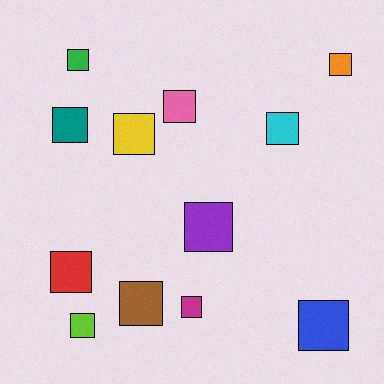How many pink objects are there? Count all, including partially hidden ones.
There is 1 pink object.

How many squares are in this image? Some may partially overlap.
There are 12 squares.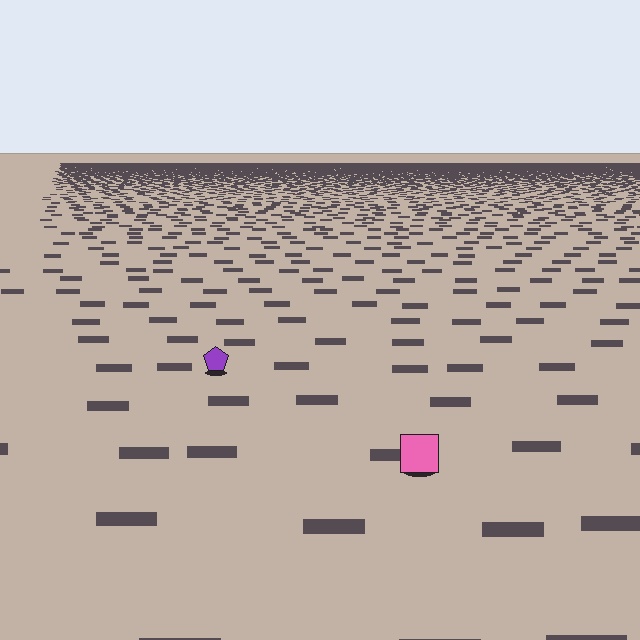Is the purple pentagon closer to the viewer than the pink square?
No. The pink square is closer — you can tell from the texture gradient: the ground texture is coarser near it.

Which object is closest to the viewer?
The pink square is closest. The texture marks near it are larger and more spread out.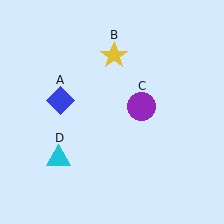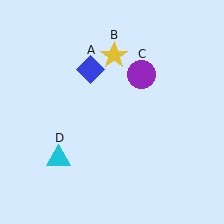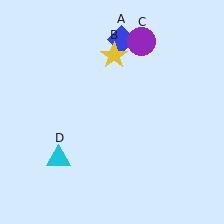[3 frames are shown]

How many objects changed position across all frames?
2 objects changed position: blue diamond (object A), purple circle (object C).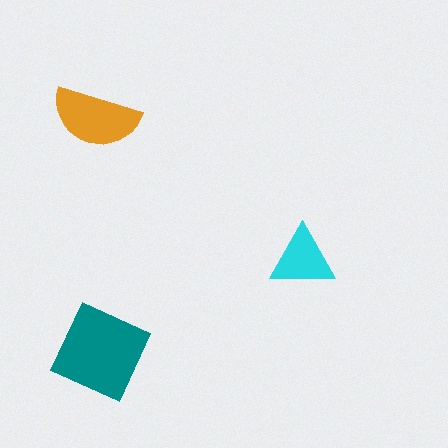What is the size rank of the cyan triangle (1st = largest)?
3rd.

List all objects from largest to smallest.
The teal diamond, the orange semicircle, the cyan triangle.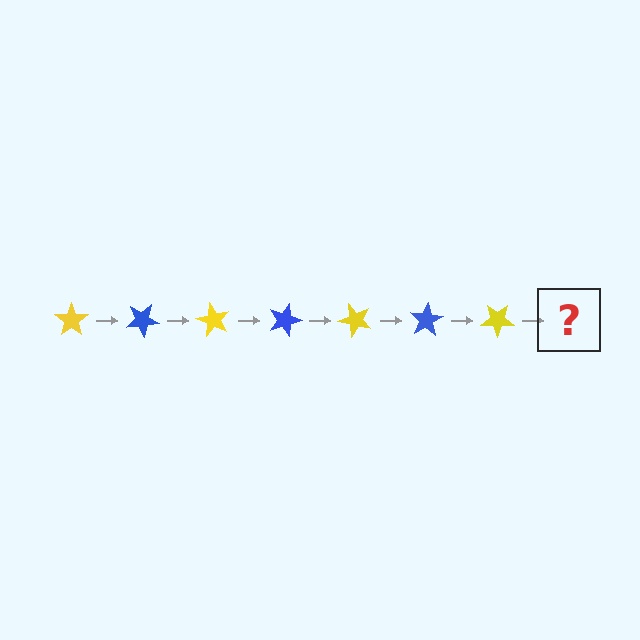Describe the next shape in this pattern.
It should be a blue star, rotated 210 degrees from the start.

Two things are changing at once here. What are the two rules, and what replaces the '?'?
The two rules are that it rotates 30 degrees each step and the color cycles through yellow and blue. The '?' should be a blue star, rotated 210 degrees from the start.